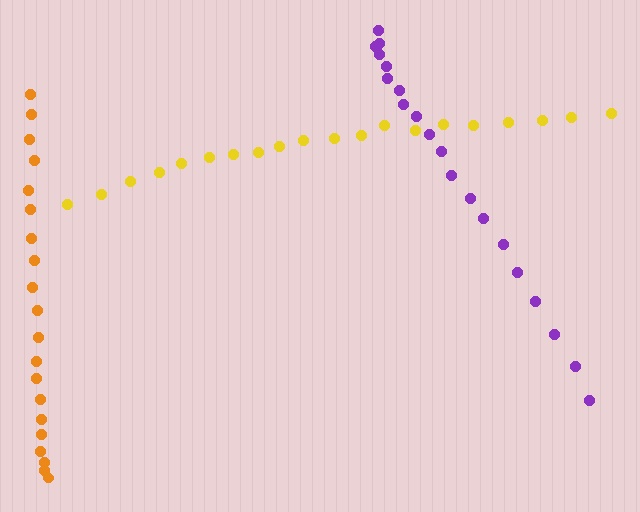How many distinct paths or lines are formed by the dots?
There are 3 distinct paths.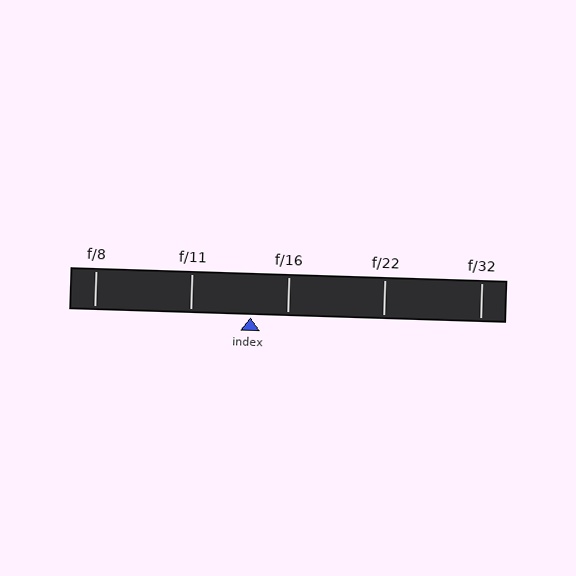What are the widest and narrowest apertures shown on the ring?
The widest aperture shown is f/8 and the narrowest is f/32.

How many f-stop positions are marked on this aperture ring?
There are 5 f-stop positions marked.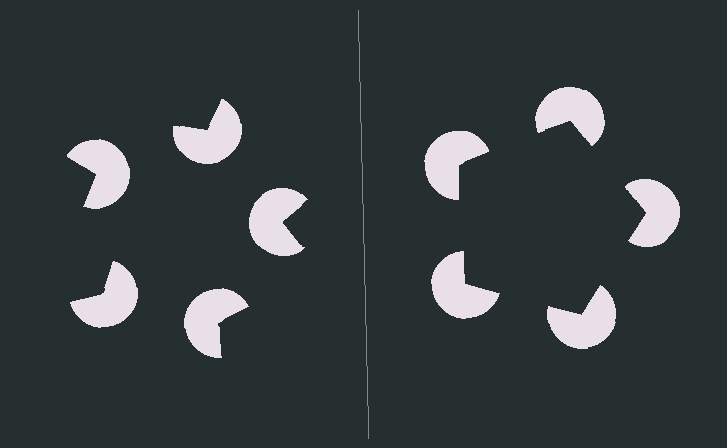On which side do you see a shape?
An illusory pentagon appears on the right side. On the left side the wedge cuts are rotated, so no coherent shape forms.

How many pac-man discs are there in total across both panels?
10 — 5 on each side.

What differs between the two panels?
The pac-man discs are positioned identically on both sides; only the wedge orientations differ. On the right they align to a pentagon; on the left they are misaligned.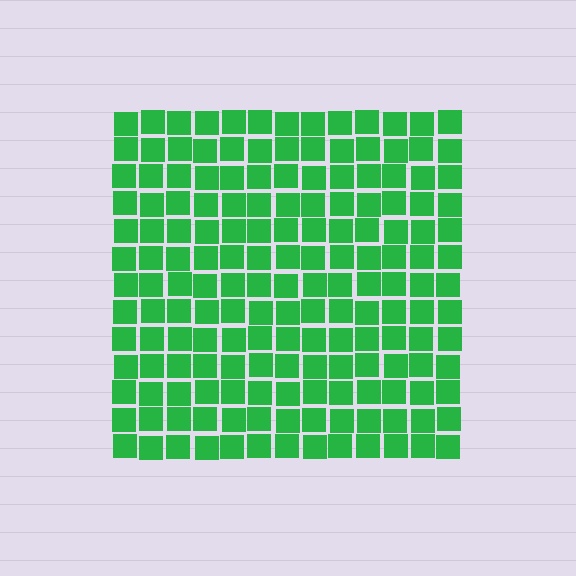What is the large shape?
The large shape is a square.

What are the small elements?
The small elements are squares.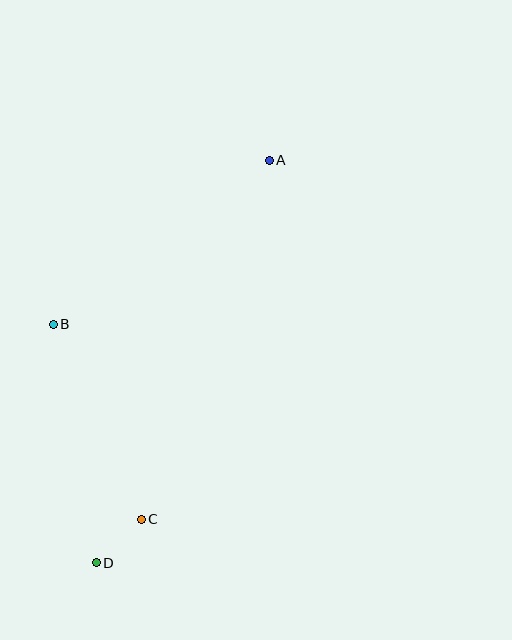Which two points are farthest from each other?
Points A and D are farthest from each other.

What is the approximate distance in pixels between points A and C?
The distance between A and C is approximately 381 pixels.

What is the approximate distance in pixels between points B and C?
The distance between B and C is approximately 214 pixels.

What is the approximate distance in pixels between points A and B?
The distance between A and B is approximately 272 pixels.